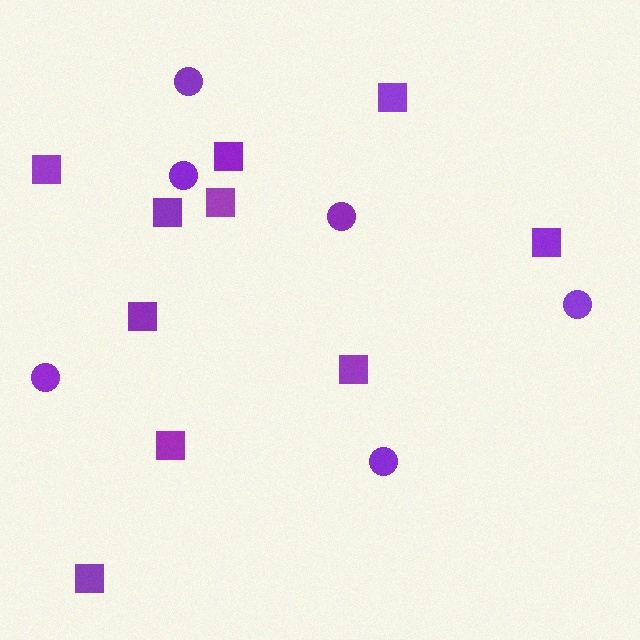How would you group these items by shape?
There are 2 groups: one group of squares (10) and one group of circles (6).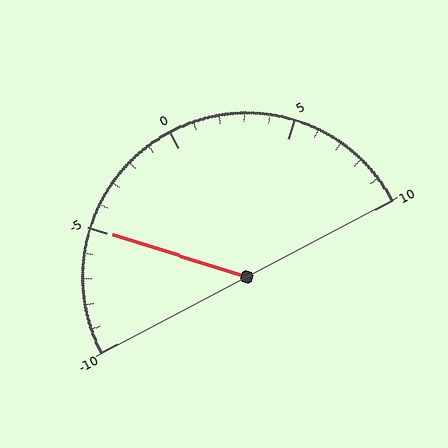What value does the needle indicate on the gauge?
The needle indicates approximately -5.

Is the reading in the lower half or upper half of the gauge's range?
The reading is in the lower half of the range (-10 to 10).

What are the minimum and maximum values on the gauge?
The gauge ranges from -10 to 10.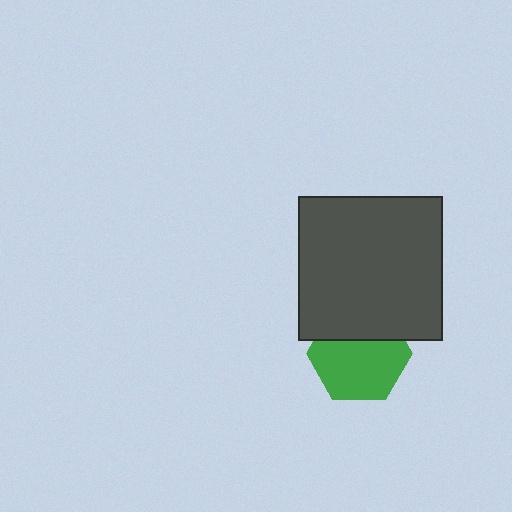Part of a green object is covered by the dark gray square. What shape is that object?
It is a hexagon.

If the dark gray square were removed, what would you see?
You would see the complete green hexagon.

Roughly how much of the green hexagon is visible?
Most of it is visible (roughly 66%).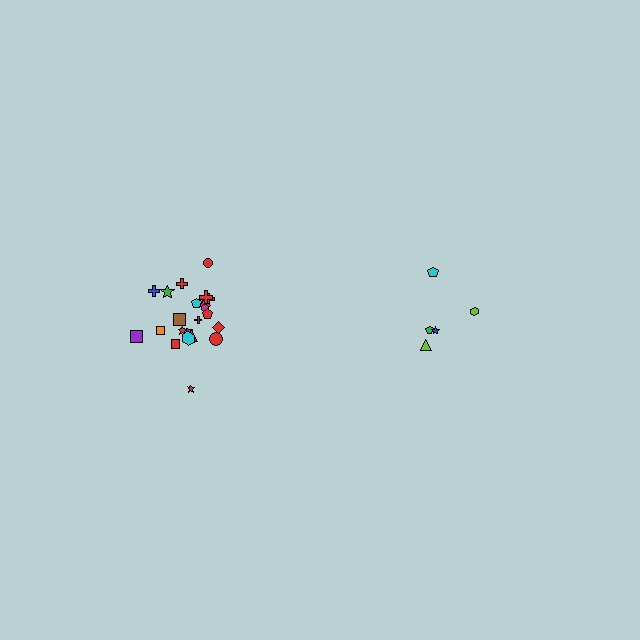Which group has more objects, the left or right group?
The left group.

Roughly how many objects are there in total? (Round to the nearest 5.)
Roughly 25 objects in total.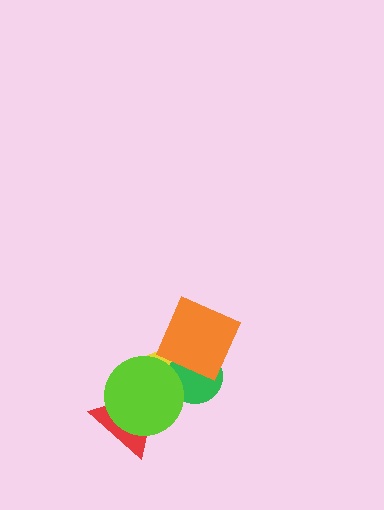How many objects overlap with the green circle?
3 objects overlap with the green circle.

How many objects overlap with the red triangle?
2 objects overlap with the red triangle.